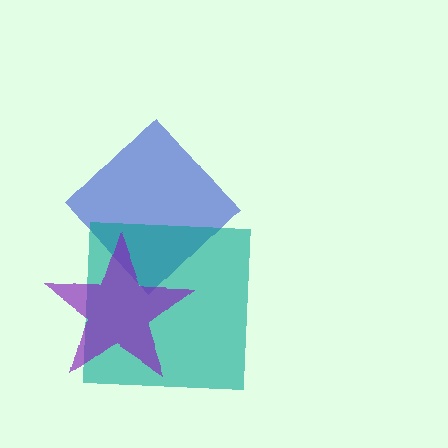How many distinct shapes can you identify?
There are 3 distinct shapes: a blue diamond, a teal square, a purple star.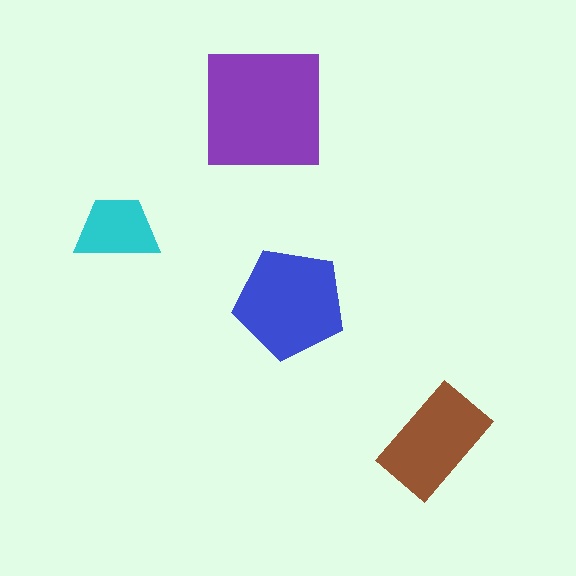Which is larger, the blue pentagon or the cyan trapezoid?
The blue pentagon.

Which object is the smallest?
The cyan trapezoid.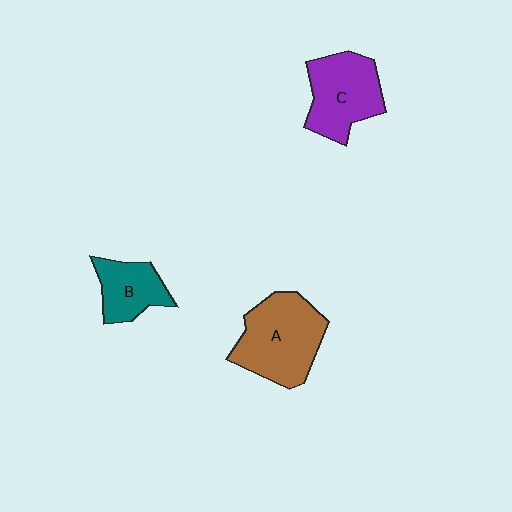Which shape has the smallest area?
Shape B (teal).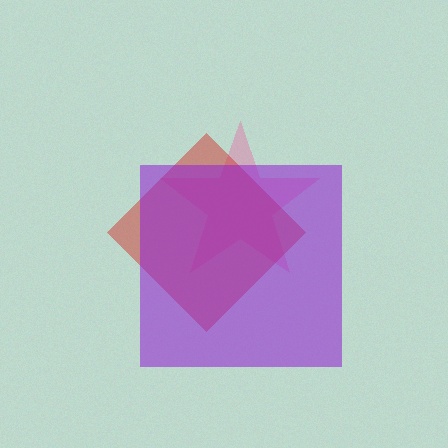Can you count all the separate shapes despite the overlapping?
Yes, there are 3 separate shapes.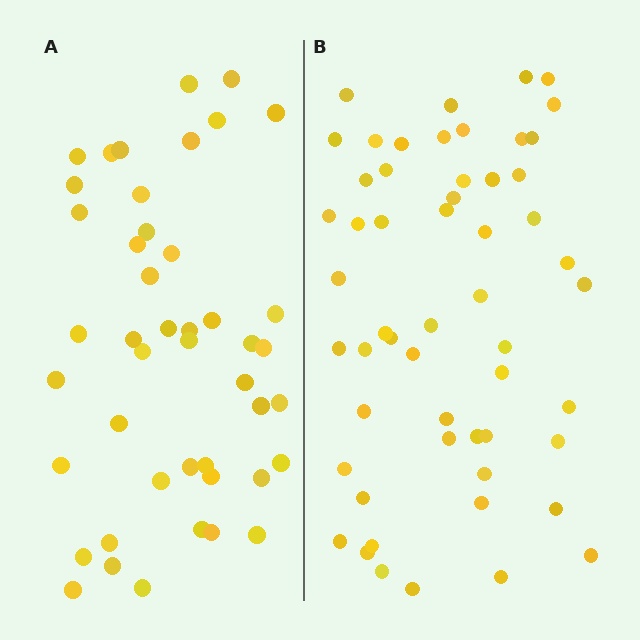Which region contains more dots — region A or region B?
Region B (the right region) has more dots.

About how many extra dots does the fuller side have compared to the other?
Region B has roughly 10 or so more dots than region A.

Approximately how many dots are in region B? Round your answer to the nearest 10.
About 60 dots. (The exact count is 55, which rounds to 60.)